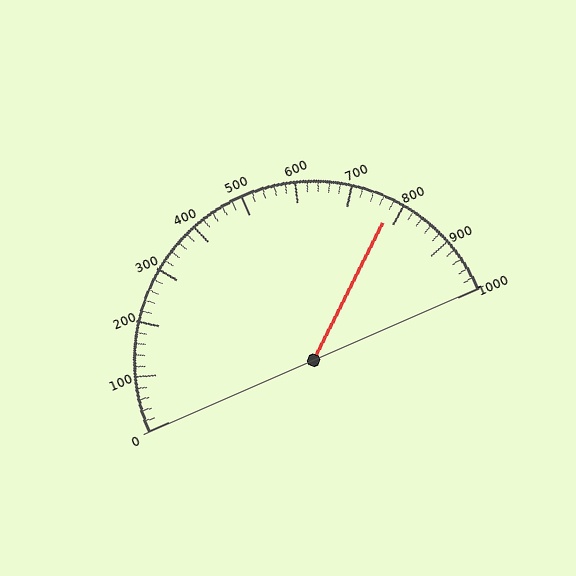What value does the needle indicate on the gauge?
The needle indicates approximately 780.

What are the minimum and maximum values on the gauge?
The gauge ranges from 0 to 1000.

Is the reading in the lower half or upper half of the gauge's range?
The reading is in the upper half of the range (0 to 1000).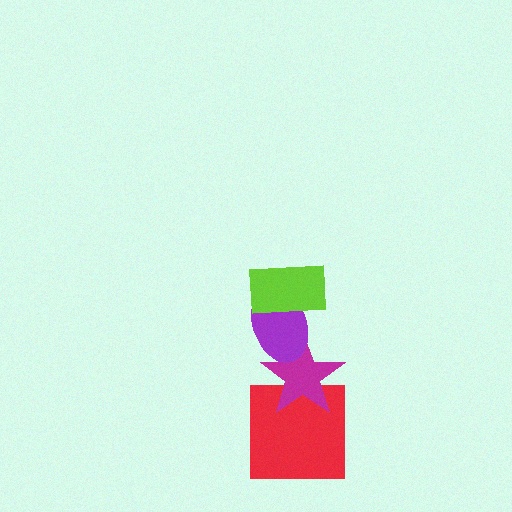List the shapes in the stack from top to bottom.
From top to bottom: the lime rectangle, the purple ellipse, the magenta star, the red square.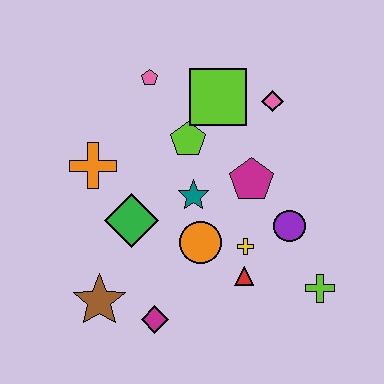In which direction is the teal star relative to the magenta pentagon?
The teal star is to the left of the magenta pentagon.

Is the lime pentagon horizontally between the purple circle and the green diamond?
Yes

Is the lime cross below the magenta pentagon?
Yes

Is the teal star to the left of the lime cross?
Yes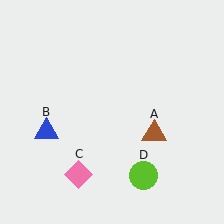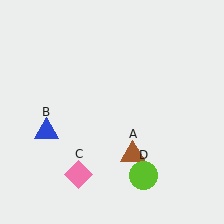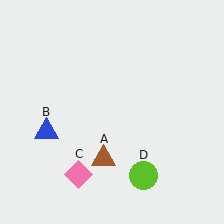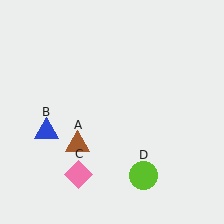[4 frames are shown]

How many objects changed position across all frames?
1 object changed position: brown triangle (object A).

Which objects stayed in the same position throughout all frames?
Blue triangle (object B) and pink diamond (object C) and lime circle (object D) remained stationary.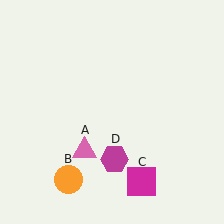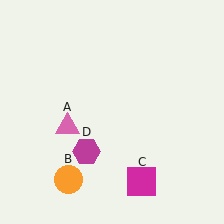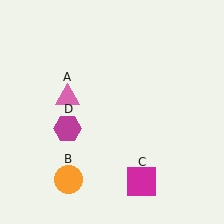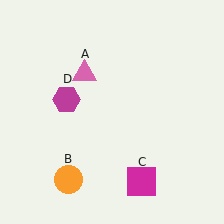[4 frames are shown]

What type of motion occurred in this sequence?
The pink triangle (object A), magenta hexagon (object D) rotated clockwise around the center of the scene.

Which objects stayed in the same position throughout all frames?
Orange circle (object B) and magenta square (object C) remained stationary.